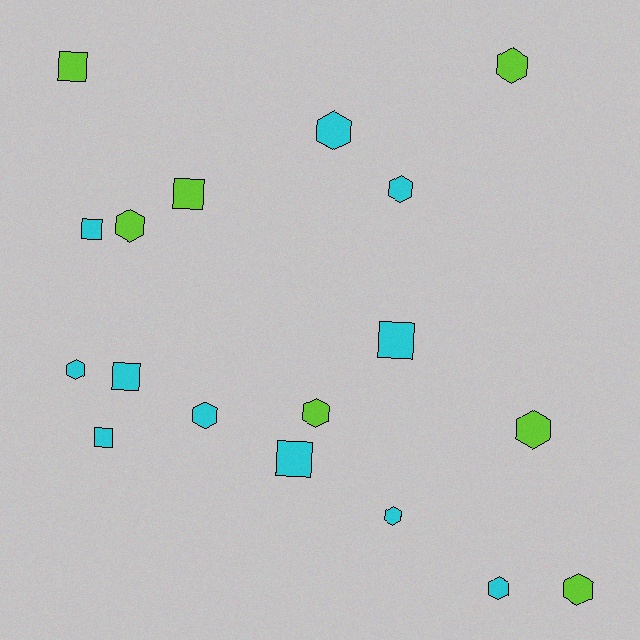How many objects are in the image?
There are 18 objects.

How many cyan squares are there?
There are 5 cyan squares.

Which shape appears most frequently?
Hexagon, with 11 objects.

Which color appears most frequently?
Cyan, with 11 objects.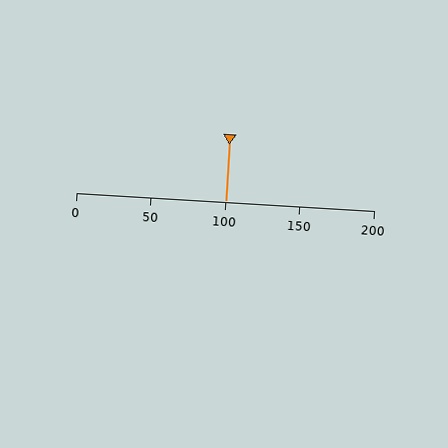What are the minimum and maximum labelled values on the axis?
The axis runs from 0 to 200.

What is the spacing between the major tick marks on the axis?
The major ticks are spaced 50 apart.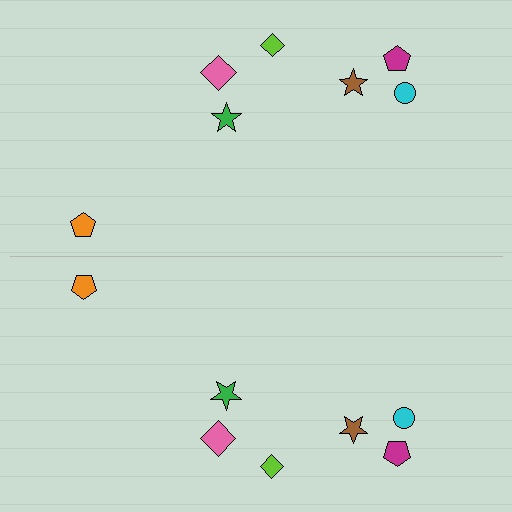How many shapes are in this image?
There are 14 shapes in this image.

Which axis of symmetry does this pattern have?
The pattern has a horizontal axis of symmetry running through the center of the image.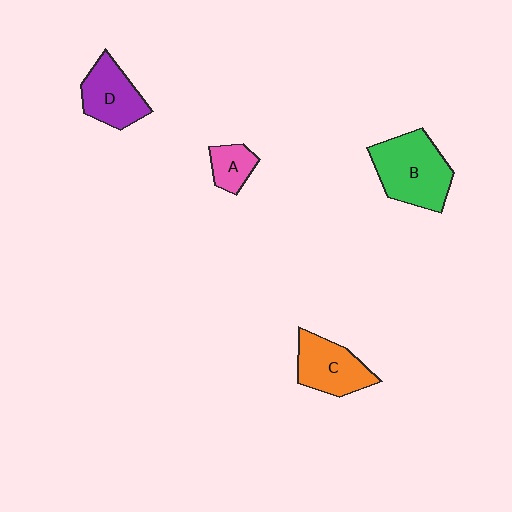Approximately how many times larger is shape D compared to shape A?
Approximately 1.8 times.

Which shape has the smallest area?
Shape A (pink).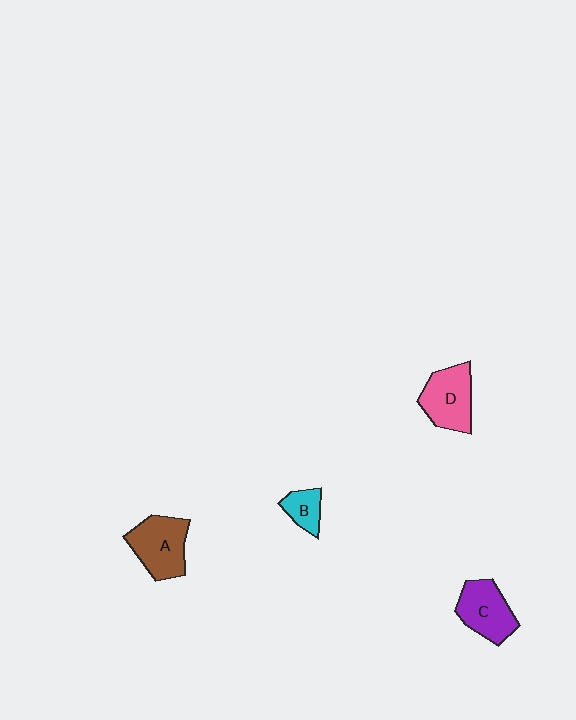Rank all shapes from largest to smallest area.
From largest to smallest: A (brown), D (pink), C (purple), B (cyan).